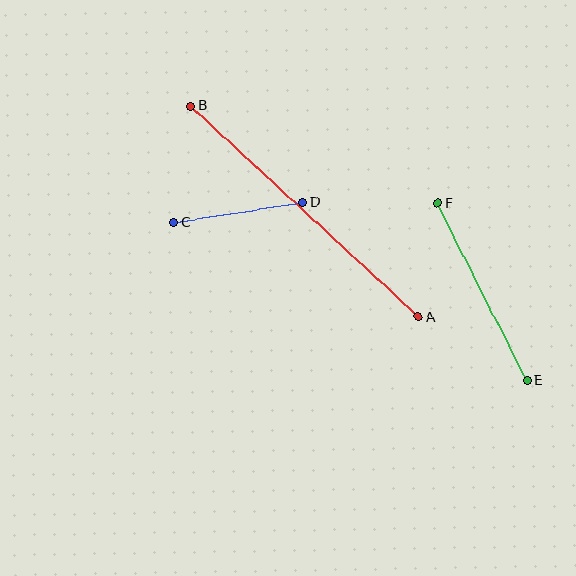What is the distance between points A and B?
The distance is approximately 310 pixels.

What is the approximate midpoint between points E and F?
The midpoint is at approximately (482, 292) pixels.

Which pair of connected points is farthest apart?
Points A and B are farthest apart.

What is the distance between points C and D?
The distance is approximately 130 pixels.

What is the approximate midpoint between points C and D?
The midpoint is at approximately (238, 212) pixels.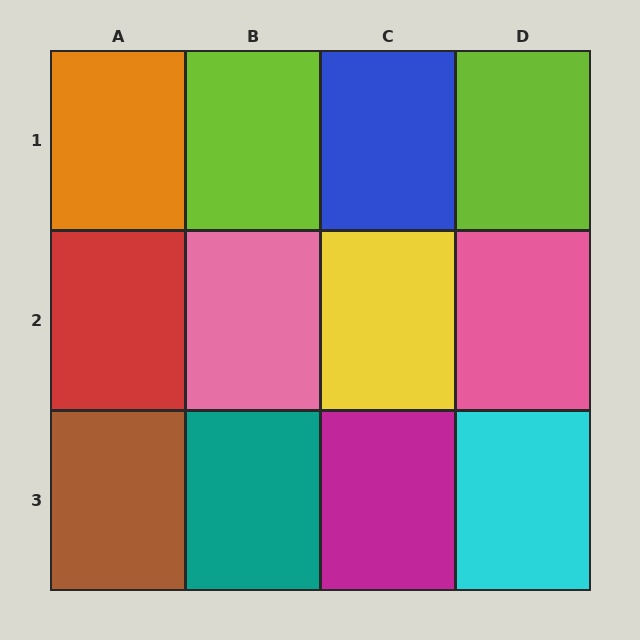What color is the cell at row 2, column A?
Red.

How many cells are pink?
2 cells are pink.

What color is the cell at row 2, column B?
Pink.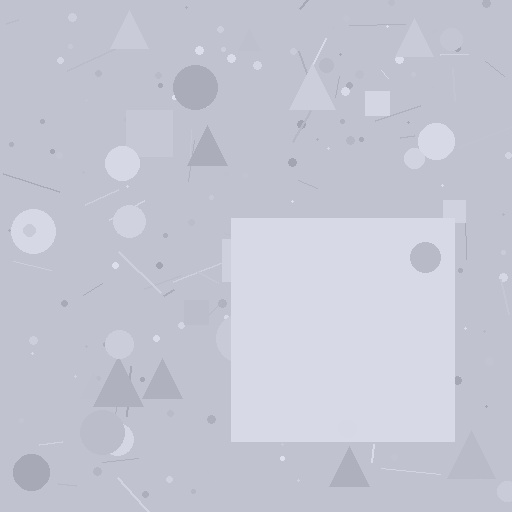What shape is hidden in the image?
A square is hidden in the image.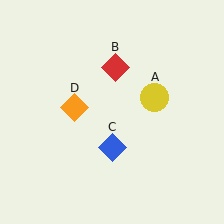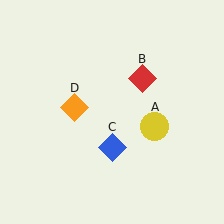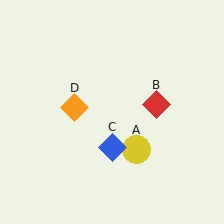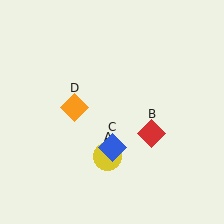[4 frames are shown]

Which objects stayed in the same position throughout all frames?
Blue diamond (object C) and orange diamond (object D) remained stationary.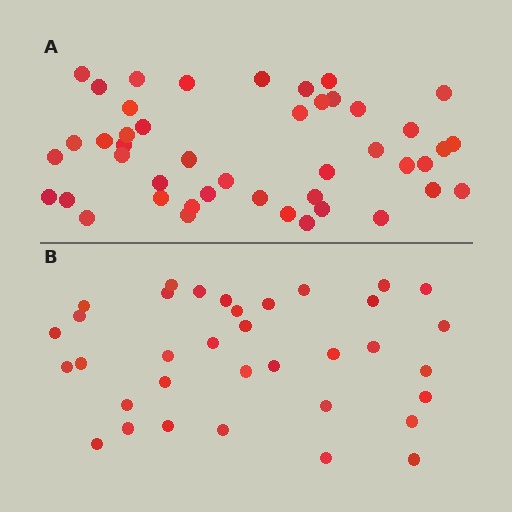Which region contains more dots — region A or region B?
Region A (the top region) has more dots.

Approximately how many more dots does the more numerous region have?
Region A has roughly 10 or so more dots than region B.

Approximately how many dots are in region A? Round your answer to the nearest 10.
About 40 dots. (The exact count is 45, which rounds to 40.)